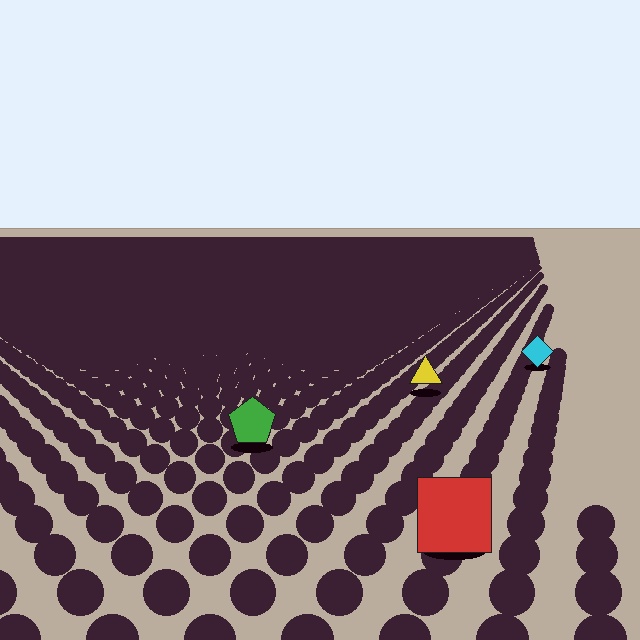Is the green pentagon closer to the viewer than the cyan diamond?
Yes. The green pentagon is closer — you can tell from the texture gradient: the ground texture is coarser near it.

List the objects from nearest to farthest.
From nearest to farthest: the red square, the green pentagon, the yellow triangle, the cyan diamond.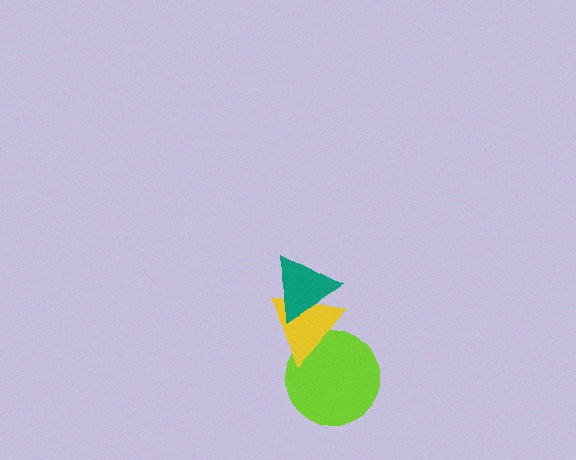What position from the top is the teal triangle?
The teal triangle is 1st from the top.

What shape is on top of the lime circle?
The yellow triangle is on top of the lime circle.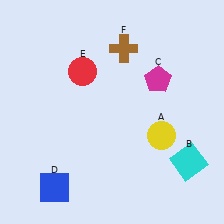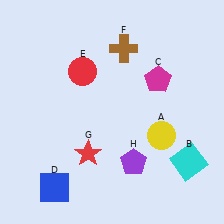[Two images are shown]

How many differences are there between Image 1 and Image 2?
There are 2 differences between the two images.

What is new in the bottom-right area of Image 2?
A purple pentagon (H) was added in the bottom-right area of Image 2.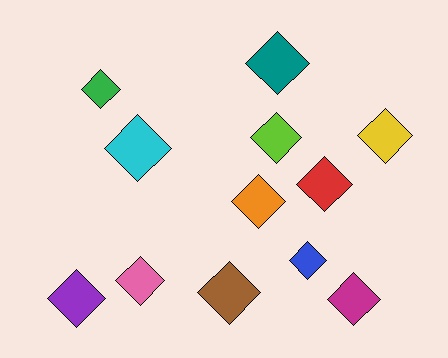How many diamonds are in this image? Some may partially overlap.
There are 12 diamonds.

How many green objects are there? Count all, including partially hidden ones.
There is 1 green object.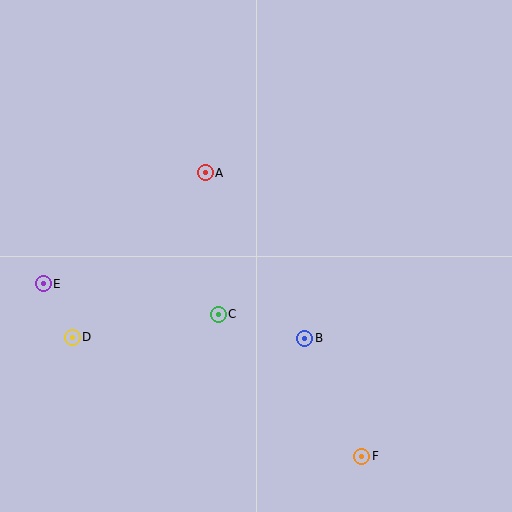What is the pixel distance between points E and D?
The distance between E and D is 60 pixels.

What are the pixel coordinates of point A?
Point A is at (205, 173).